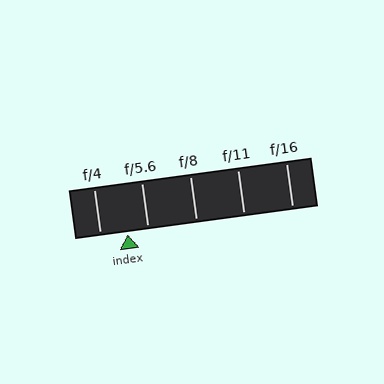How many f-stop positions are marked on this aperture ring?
There are 5 f-stop positions marked.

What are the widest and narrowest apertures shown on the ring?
The widest aperture shown is f/4 and the narrowest is f/16.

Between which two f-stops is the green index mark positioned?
The index mark is between f/4 and f/5.6.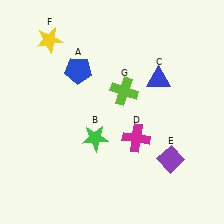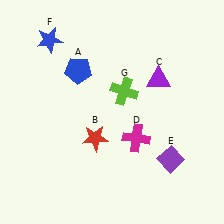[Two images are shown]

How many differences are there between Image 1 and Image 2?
There are 3 differences between the two images.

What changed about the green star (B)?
In Image 1, B is green. In Image 2, it changed to red.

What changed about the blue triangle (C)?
In Image 1, C is blue. In Image 2, it changed to purple.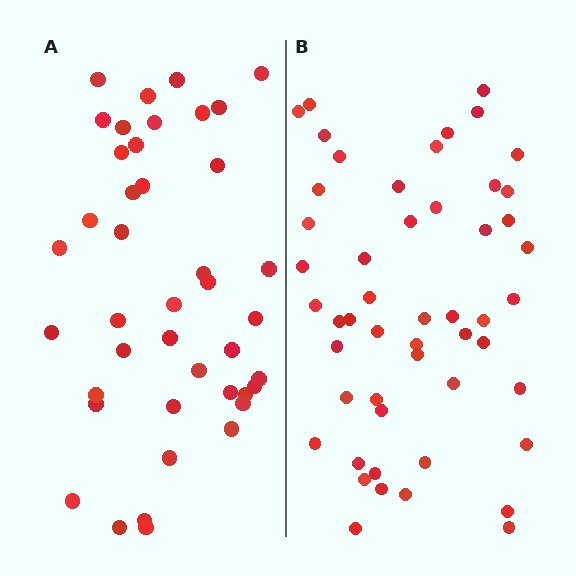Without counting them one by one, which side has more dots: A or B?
Region B (the right region) has more dots.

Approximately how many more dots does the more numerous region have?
Region B has roughly 8 or so more dots than region A.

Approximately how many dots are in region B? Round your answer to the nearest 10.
About 50 dots. (The exact count is 51, which rounds to 50.)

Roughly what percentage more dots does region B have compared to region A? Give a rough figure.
About 20% more.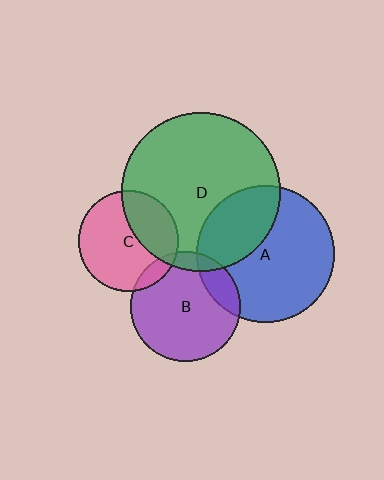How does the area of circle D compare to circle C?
Approximately 2.5 times.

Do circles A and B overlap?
Yes.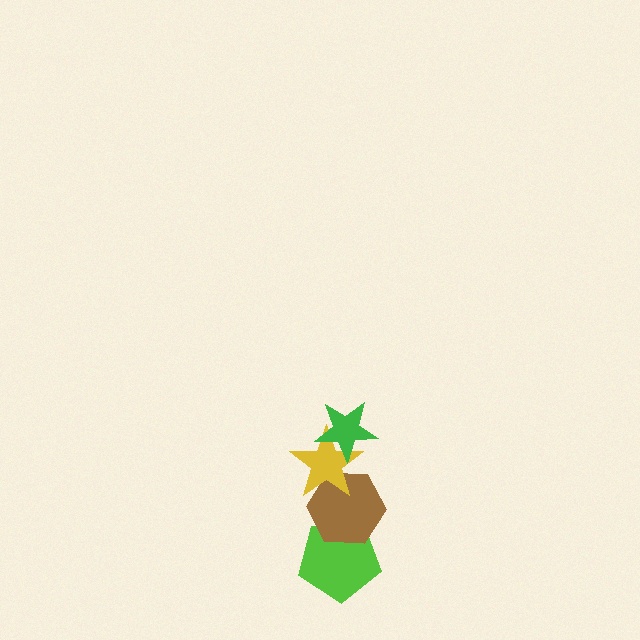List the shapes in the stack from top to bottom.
From top to bottom: the green star, the yellow star, the brown hexagon, the lime pentagon.